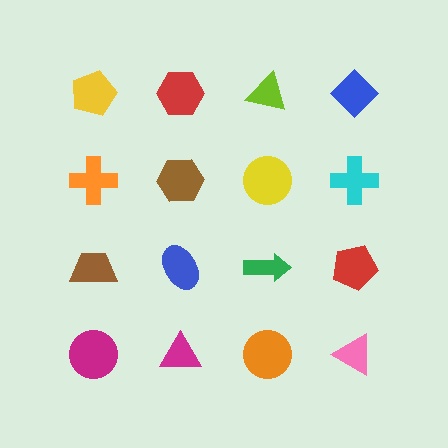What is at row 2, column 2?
A brown hexagon.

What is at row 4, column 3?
An orange circle.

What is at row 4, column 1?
A magenta circle.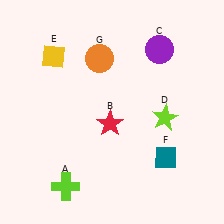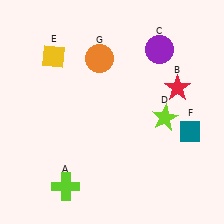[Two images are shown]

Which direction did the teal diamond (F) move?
The teal diamond (F) moved up.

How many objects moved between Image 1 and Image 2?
2 objects moved between the two images.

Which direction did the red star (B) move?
The red star (B) moved right.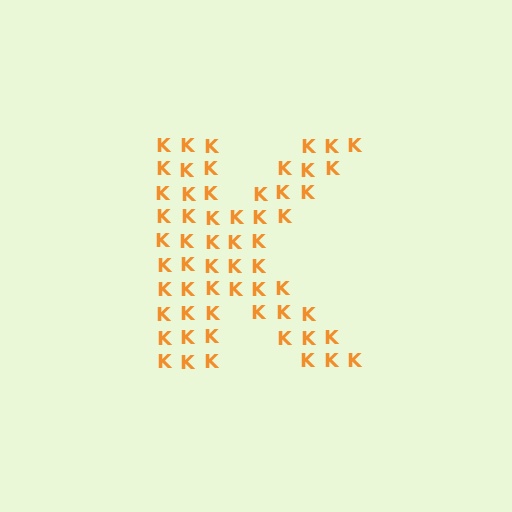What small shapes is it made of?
It is made of small letter K's.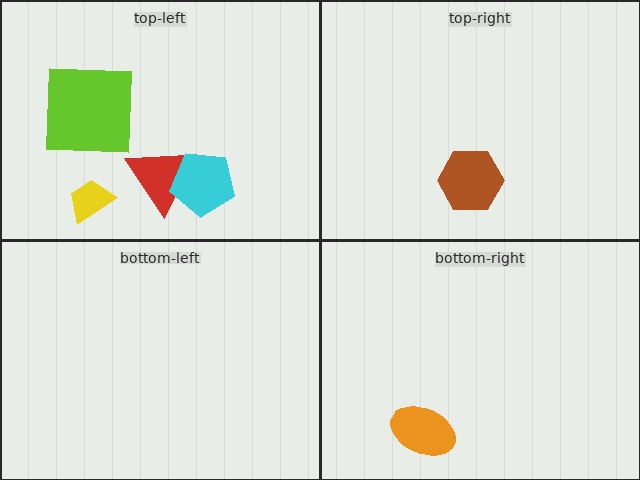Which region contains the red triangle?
The top-left region.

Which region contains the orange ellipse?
The bottom-right region.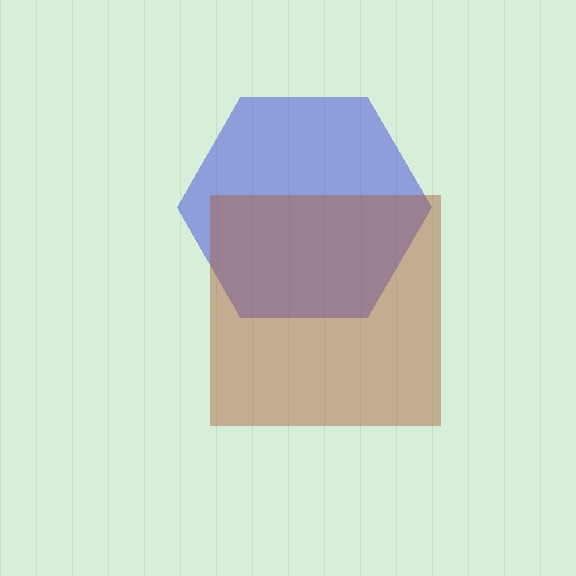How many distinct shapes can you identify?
There are 2 distinct shapes: a blue hexagon, a brown square.